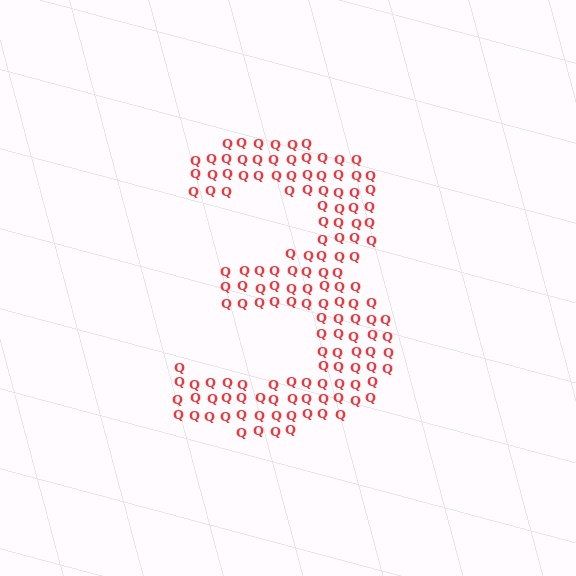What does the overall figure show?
The overall figure shows the digit 3.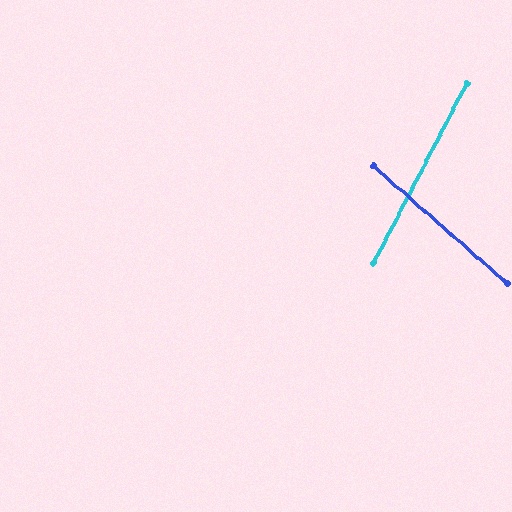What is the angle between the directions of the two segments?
Approximately 76 degrees.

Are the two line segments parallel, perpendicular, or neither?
Neither parallel nor perpendicular — they differ by about 76°.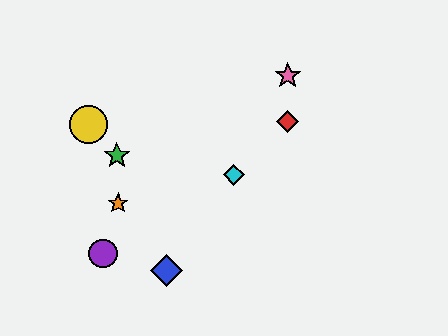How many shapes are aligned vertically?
2 shapes (the red diamond, the pink star) are aligned vertically.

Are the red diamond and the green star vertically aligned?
No, the red diamond is at x≈288 and the green star is at x≈117.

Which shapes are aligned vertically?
The red diamond, the pink star are aligned vertically.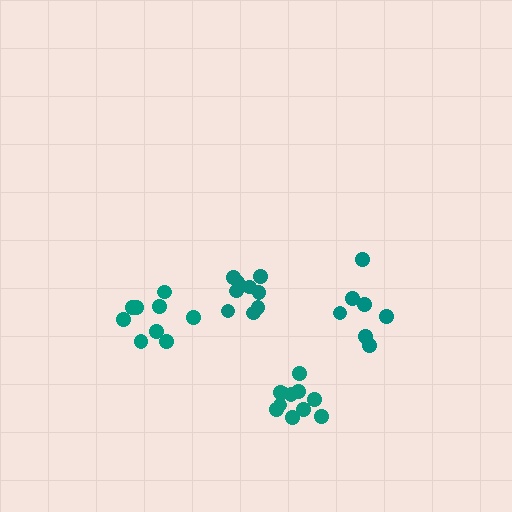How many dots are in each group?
Group 1: 7 dots, Group 2: 11 dots, Group 3: 9 dots, Group 4: 10 dots (37 total).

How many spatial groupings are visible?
There are 4 spatial groupings.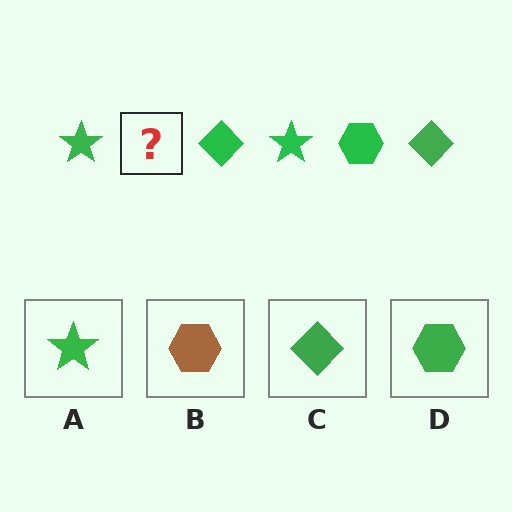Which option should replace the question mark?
Option D.